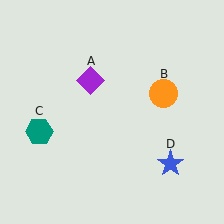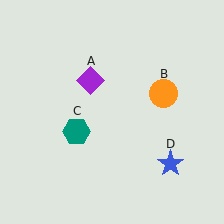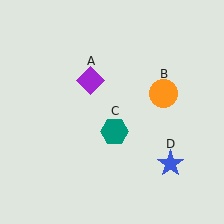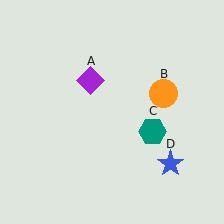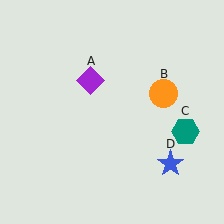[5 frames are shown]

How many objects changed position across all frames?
1 object changed position: teal hexagon (object C).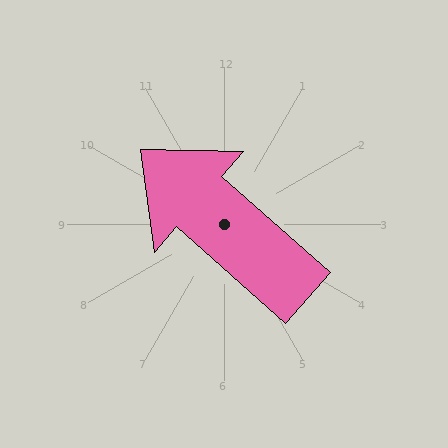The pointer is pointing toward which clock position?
Roughly 10 o'clock.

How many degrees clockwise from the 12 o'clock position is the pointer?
Approximately 311 degrees.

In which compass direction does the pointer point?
Northwest.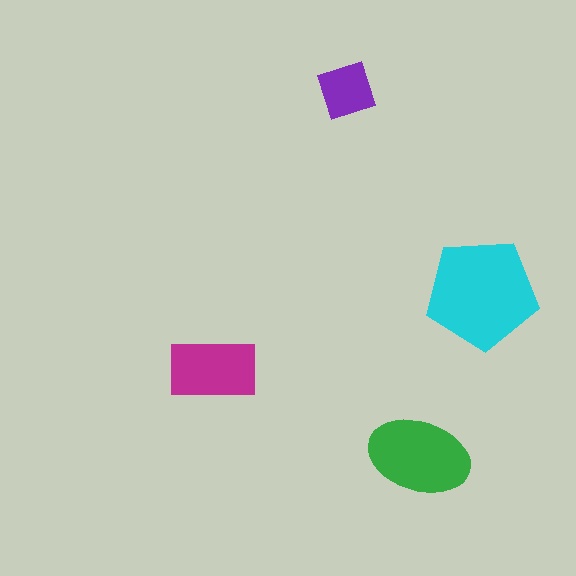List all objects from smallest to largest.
The purple square, the magenta rectangle, the green ellipse, the cyan pentagon.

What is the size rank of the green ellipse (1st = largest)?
2nd.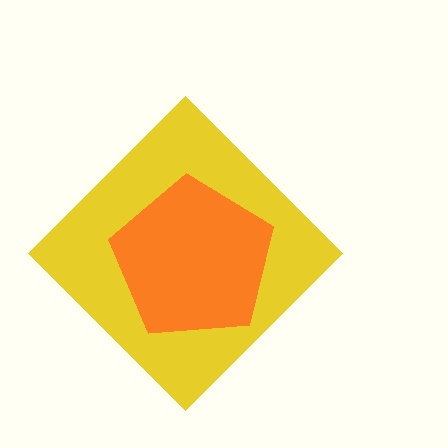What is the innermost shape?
The orange pentagon.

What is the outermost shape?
The yellow diamond.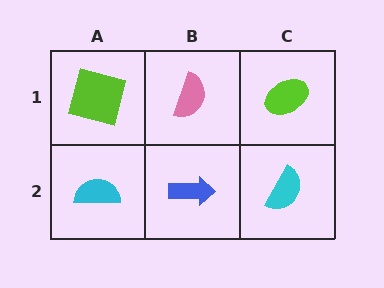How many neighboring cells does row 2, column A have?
2.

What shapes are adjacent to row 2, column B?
A pink semicircle (row 1, column B), a cyan semicircle (row 2, column A), a cyan semicircle (row 2, column C).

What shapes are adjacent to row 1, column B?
A blue arrow (row 2, column B), a lime square (row 1, column A), a lime ellipse (row 1, column C).